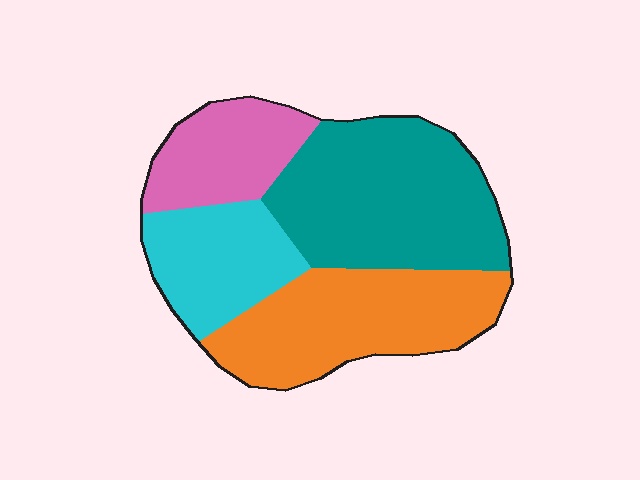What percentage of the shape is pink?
Pink covers 16% of the shape.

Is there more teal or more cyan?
Teal.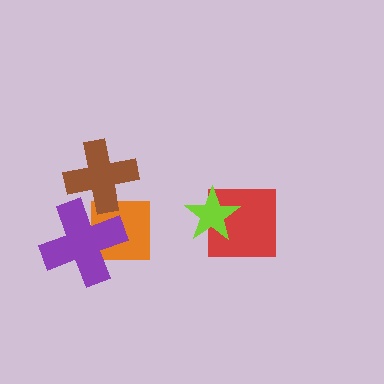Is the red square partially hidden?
Yes, it is partially covered by another shape.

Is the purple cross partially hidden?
Yes, it is partially covered by another shape.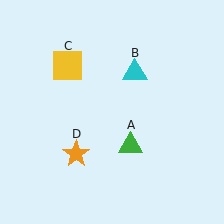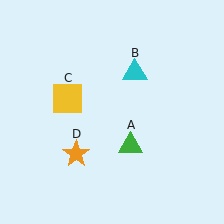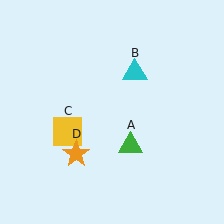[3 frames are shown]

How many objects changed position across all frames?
1 object changed position: yellow square (object C).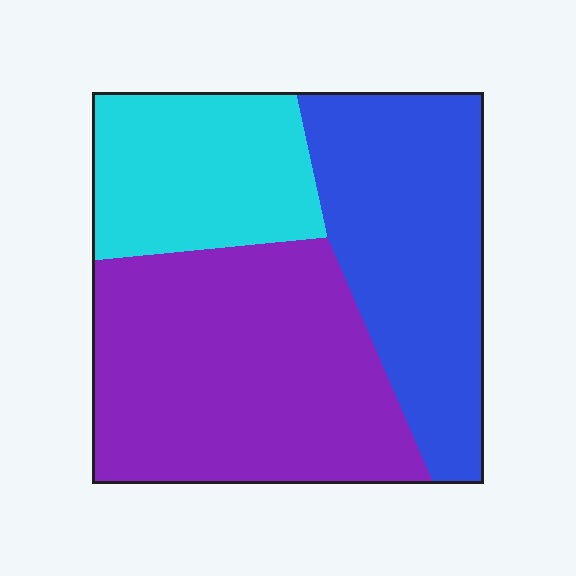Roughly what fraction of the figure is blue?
Blue covers 33% of the figure.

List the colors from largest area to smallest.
From largest to smallest: purple, blue, cyan.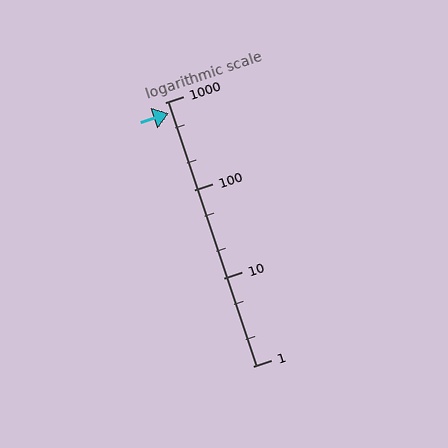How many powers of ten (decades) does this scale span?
The scale spans 3 decades, from 1 to 1000.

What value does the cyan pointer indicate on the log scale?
The pointer indicates approximately 760.